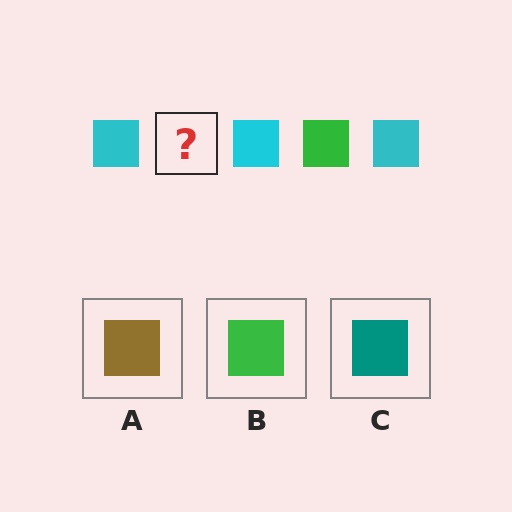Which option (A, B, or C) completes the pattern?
B.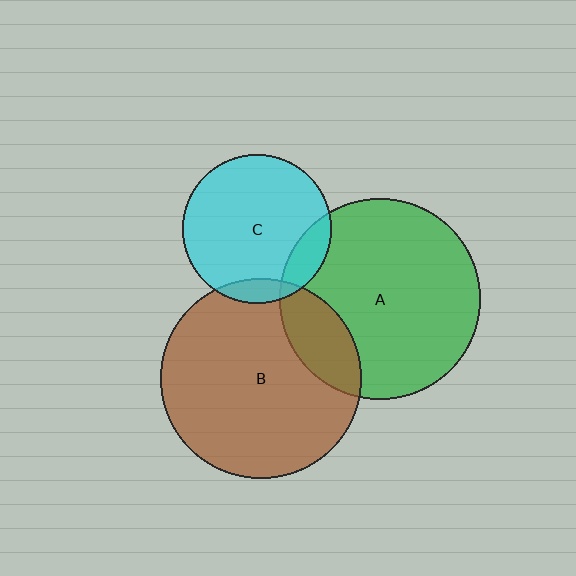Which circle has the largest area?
Circle A (green).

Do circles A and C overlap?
Yes.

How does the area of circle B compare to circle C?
Approximately 1.8 times.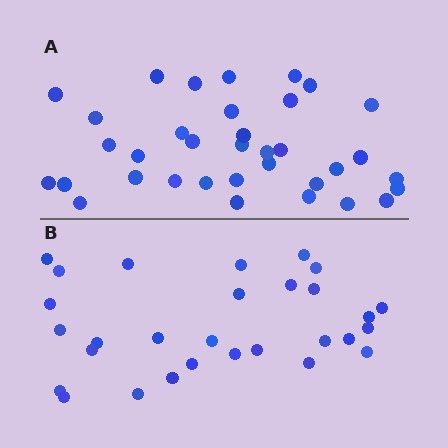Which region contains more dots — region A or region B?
Region A (the top region) has more dots.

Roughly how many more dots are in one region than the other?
Region A has about 6 more dots than region B.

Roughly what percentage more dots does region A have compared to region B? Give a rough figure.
About 20% more.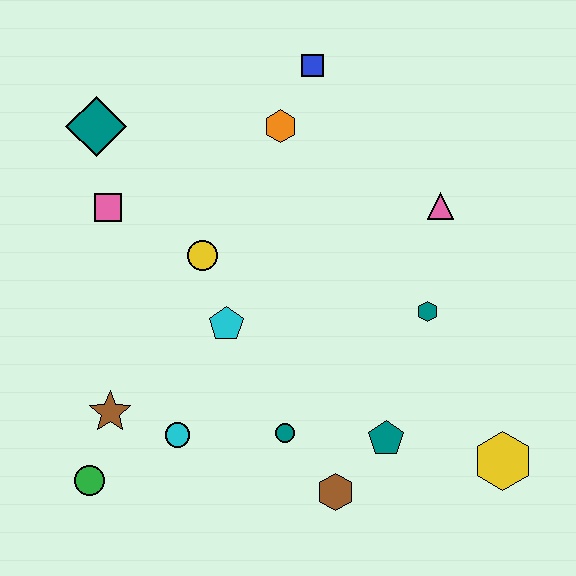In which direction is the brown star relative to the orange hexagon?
The brown star is below the orange hexagon.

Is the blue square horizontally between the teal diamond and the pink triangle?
Yes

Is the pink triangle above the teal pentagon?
Yes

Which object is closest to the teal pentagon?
The brown hexagon is closest to the teal pentagon.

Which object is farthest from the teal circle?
The blue square is farthest from the teal circle.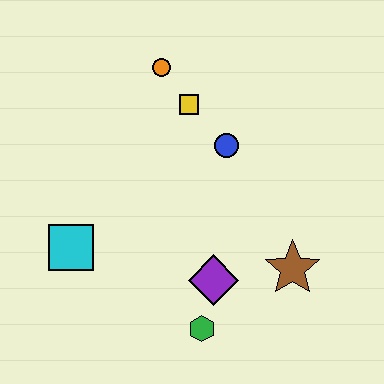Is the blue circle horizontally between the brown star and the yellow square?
Yes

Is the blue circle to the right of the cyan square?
Yes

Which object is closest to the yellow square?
The orange circle is closest to the yellow square.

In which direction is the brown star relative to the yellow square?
The brown star is below the yellow square.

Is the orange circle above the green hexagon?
Yes